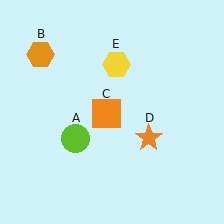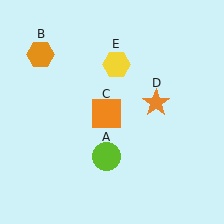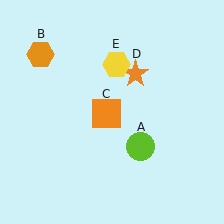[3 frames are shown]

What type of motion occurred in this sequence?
The lime circle (object A), orange star (object D) rotated counterclockwise around the center of the scene.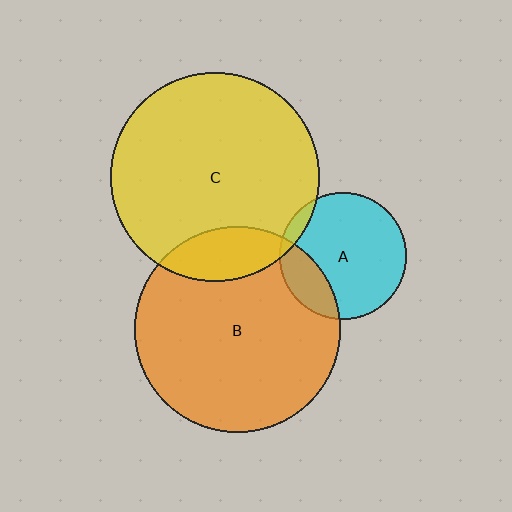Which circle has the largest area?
Circle C (yellow).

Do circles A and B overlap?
Yes.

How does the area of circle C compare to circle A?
Approximately 2.7 times.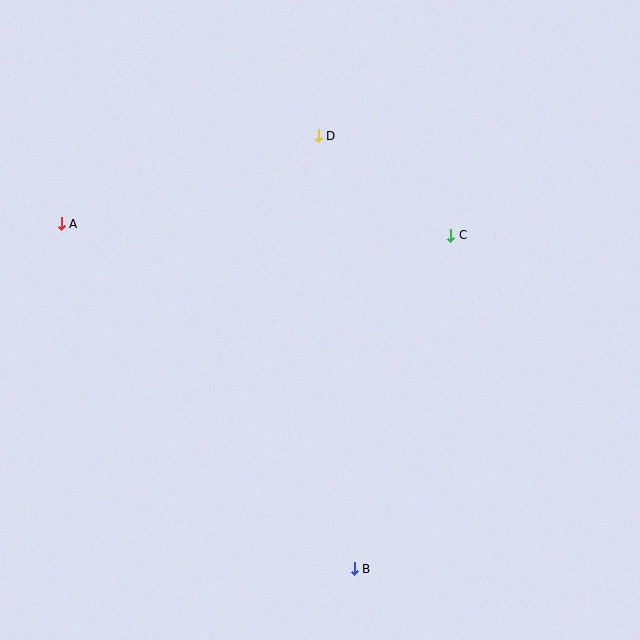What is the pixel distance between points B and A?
The distance between B and A is 453 pixels.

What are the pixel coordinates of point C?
Point C is at (451, 235).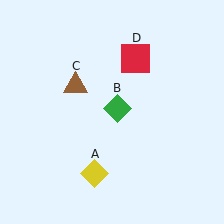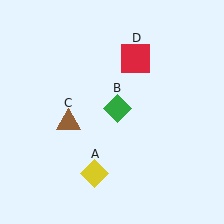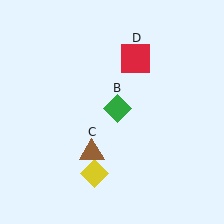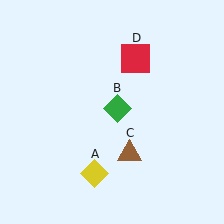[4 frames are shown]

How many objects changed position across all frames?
1 object changed position: brown triangle (object C).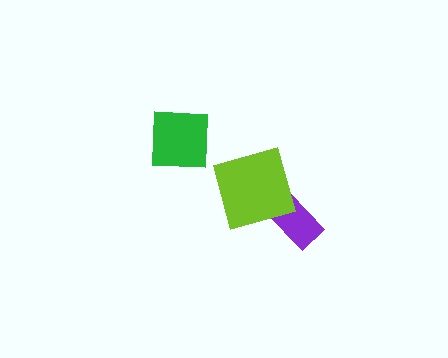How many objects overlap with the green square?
0 objects overlap with the green square.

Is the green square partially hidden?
No, no other shape covers it.